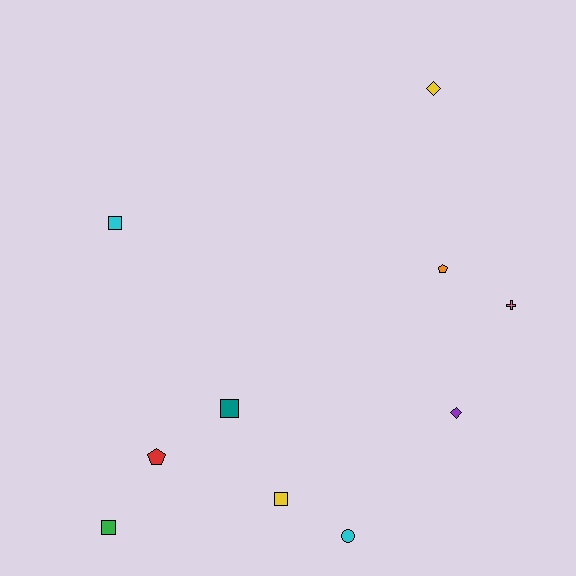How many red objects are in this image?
There is 1 red object.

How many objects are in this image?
There are 10 objects.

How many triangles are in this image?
There are no triangles.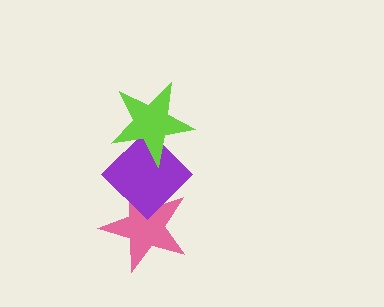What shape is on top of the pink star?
The purple diamond is on top of the pink star.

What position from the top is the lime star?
The lime star is 1st from the top.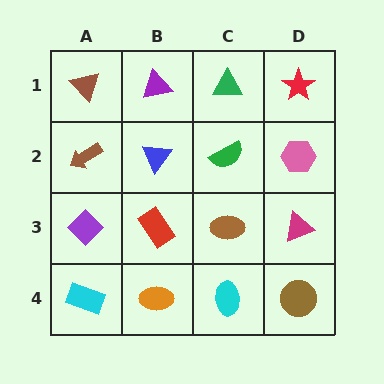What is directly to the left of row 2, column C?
A blue triangle.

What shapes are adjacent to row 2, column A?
A brown triangle (row 1, column A), a purple diamond (row 3, column A), a blue triangle (row 2, column B).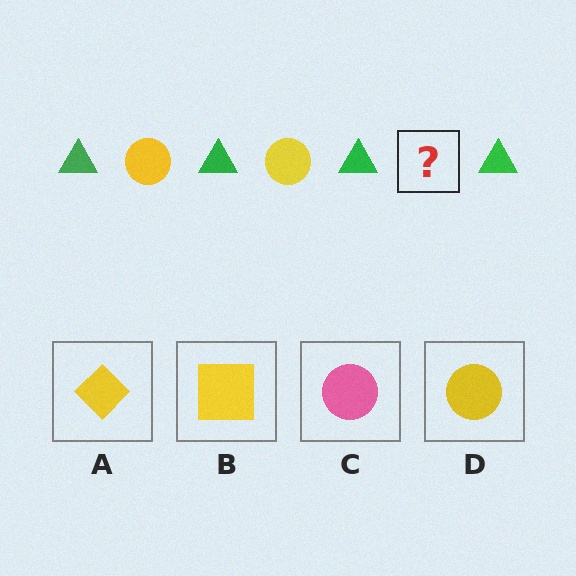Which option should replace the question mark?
Option D.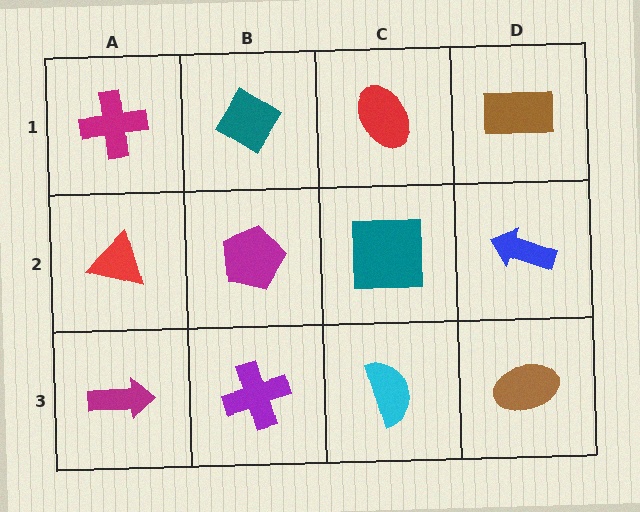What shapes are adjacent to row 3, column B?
A magenta pentagon (row 2, column B), a magenta arrow (row 3, column A), a cyan semicircle (row 3, column C).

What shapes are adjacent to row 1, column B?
A magenta pentagon (row 2, column B), a magenta cross (row 1, column A), a red ellipse (row 1, column C).